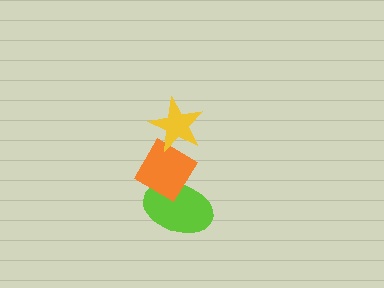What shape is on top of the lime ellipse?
The orange diamond is on top of the lime ellipse.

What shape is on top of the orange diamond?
The yellow star is on top of the orange diamond.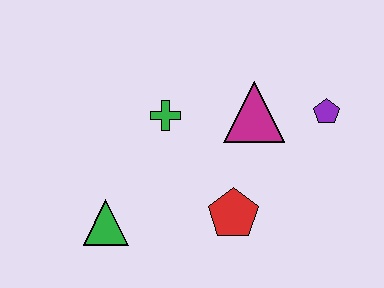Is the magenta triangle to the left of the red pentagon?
No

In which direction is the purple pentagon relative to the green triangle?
The purple pentagon is to the right of the green triangle.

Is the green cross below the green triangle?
No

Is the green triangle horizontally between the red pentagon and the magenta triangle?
No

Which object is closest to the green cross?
The magenta triangle is closest to the green cross.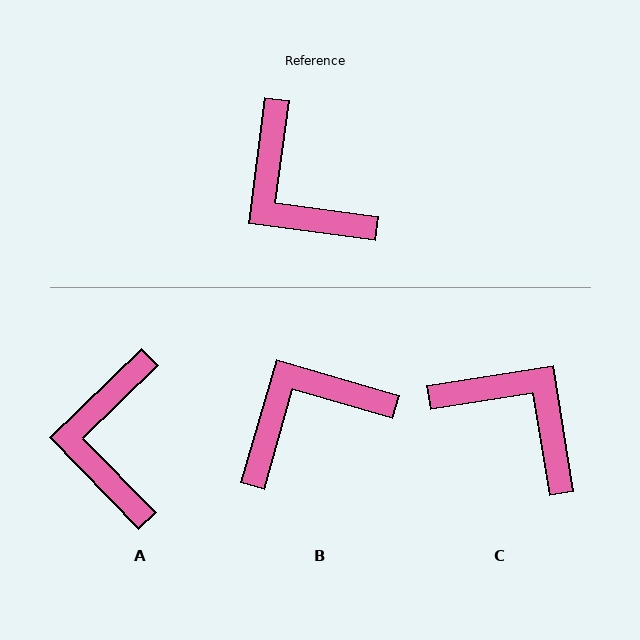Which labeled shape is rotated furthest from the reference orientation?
C, about 163 degrees away.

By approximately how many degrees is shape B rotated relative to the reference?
Approximately 99 degrees clockwise.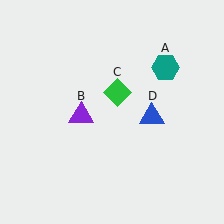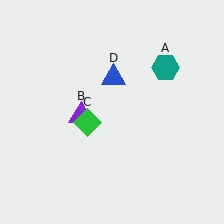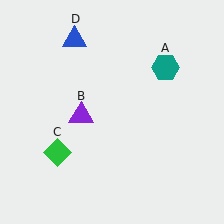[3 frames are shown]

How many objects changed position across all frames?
2 objects changed position: green diamond (object C), blue triangle (object D).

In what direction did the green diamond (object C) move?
The green diamond (object C) moved down and to the left.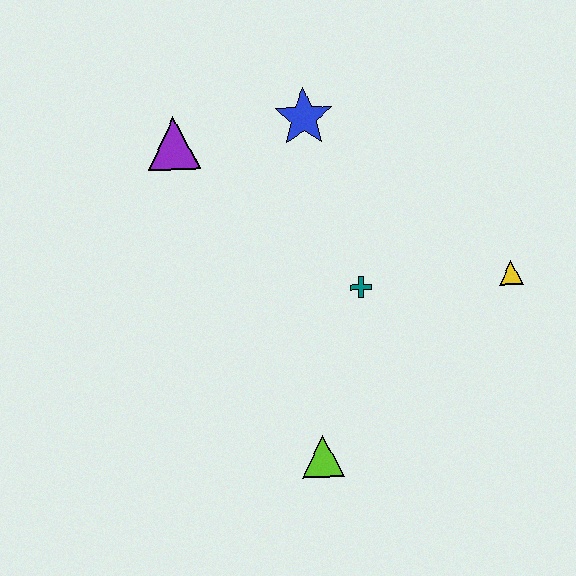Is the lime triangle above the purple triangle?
No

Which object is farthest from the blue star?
The lime triangle is farthest from the blue star.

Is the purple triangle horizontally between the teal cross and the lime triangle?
No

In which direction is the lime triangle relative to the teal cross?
The lime triangle is below the teal cross.